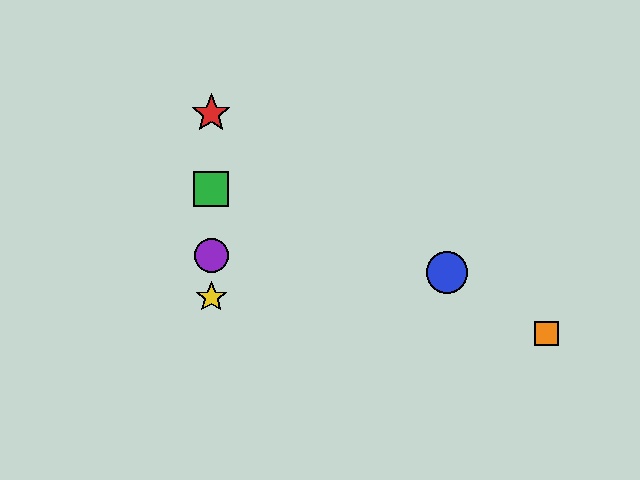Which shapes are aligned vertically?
The red star, the green square, the yellow star, the purple circle are aligned vertically.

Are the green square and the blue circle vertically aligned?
No, the green square is at x≈211 and the blue circle is at x≈447.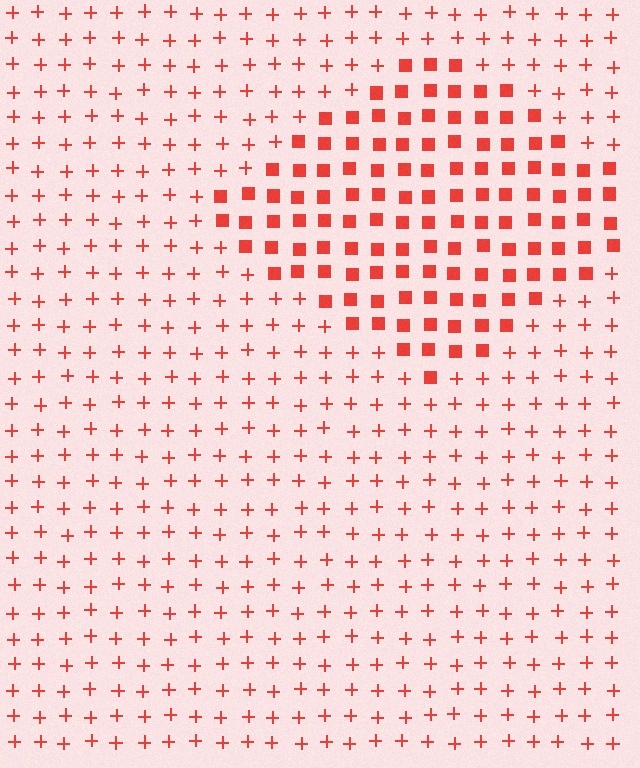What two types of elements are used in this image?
The image uses squares inside the diamond region and plus signs outside it.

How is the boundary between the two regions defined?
The boundary is defined by a change in element shape: squares inside vs. plus signs outside. All elements share the same color and spacing.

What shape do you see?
I see a diamond.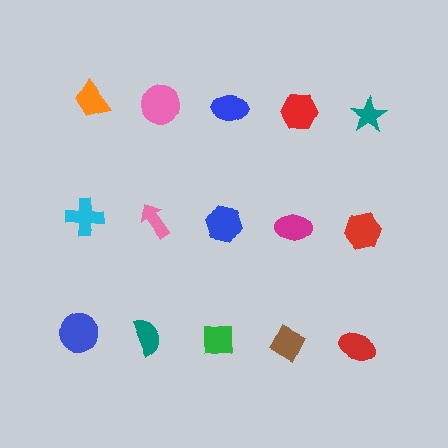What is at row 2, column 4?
A magenta ellipse.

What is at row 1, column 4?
A red hexagon.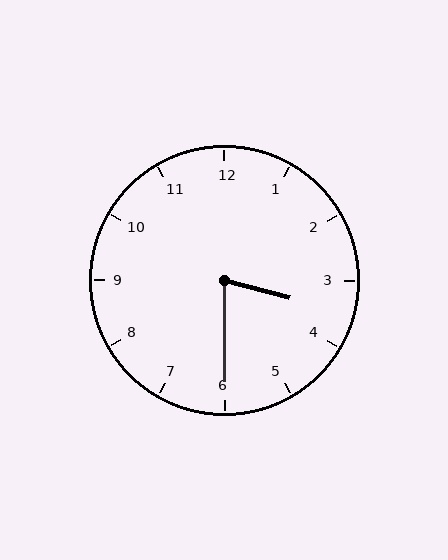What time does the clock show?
3:30.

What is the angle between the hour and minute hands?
Approximately 75 degrees.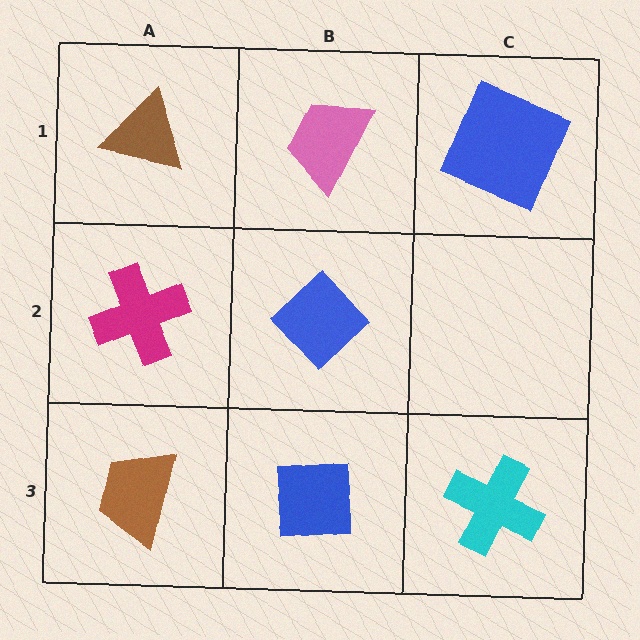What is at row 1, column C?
A blue square.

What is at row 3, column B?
A blue square.